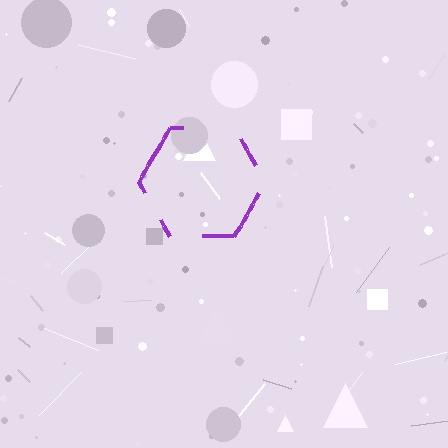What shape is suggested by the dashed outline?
The dashed outline suggests a hexagon.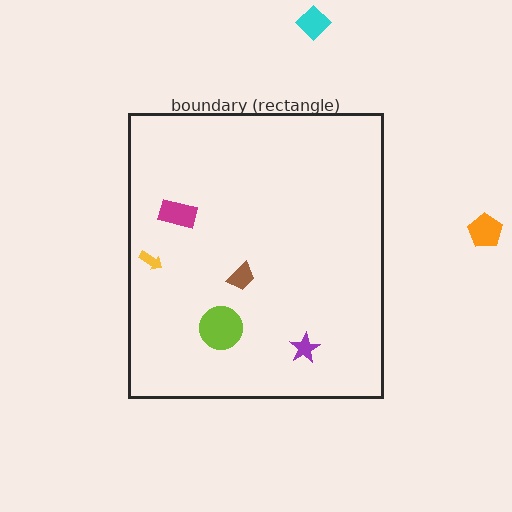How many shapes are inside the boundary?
5 inside, 2 outside.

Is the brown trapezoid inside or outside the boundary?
Inside.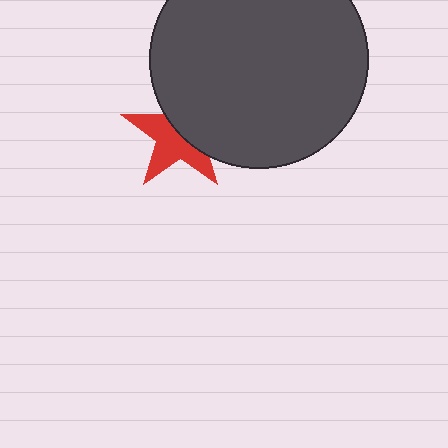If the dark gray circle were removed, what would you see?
You would see the complete red star.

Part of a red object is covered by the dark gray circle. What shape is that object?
It is a star.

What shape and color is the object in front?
The object in front is a dark gray circle.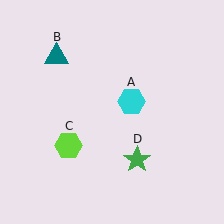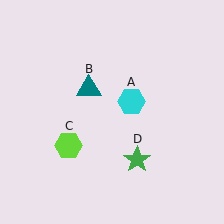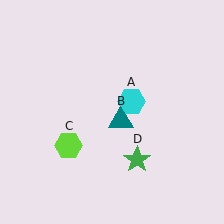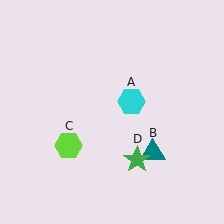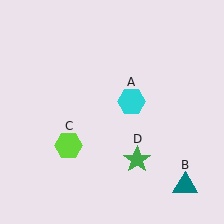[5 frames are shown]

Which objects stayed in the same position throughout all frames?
Cyan hexagon (object A) and lime hexagon (object C) and green star (object D) remained stationary.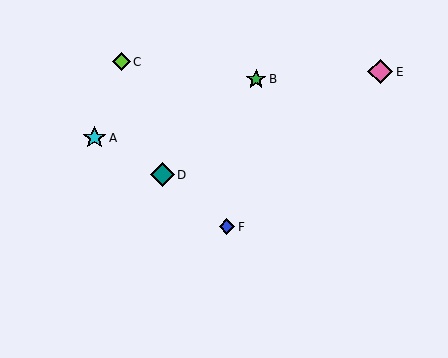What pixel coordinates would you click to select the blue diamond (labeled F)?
Click at (227, 227) to select the blue diamond F.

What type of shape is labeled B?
Shape B is a green star.